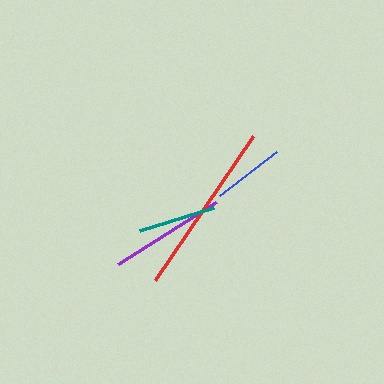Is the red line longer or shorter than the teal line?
The red line is longer than the teal line.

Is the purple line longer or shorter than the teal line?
The purple line is longer than the teal line.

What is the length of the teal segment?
The teal segment is approximately 77 pixels long.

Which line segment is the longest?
The red line is the longest at approximately 174 pixels.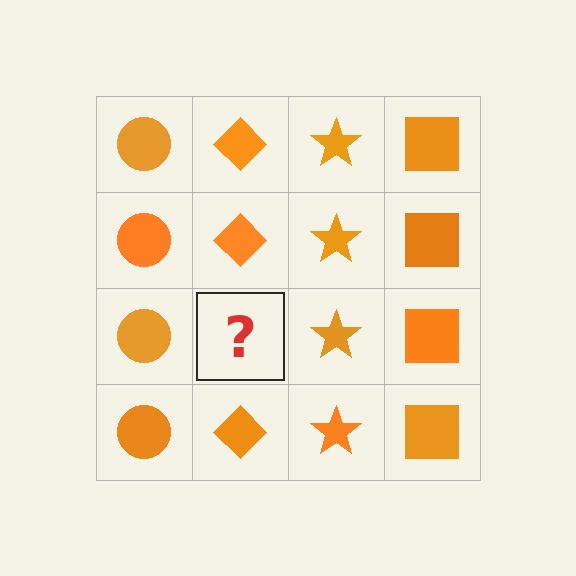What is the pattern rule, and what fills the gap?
The rule is that each column has a consistent shape. The gap should be filled with an orange diamond.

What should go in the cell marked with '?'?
The missing cell should contain an orange diamond.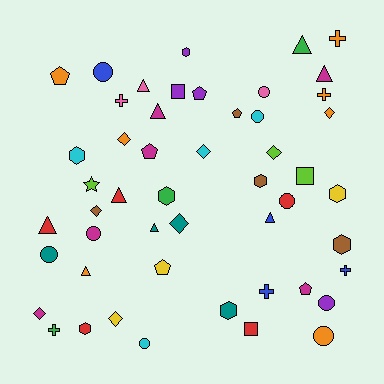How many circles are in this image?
There are 9 circles.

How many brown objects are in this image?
There are 4 brown objects.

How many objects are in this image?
There are 50 objects.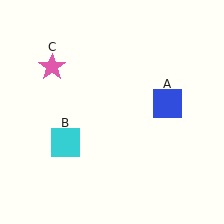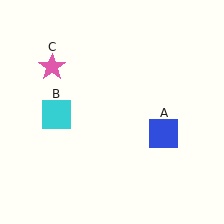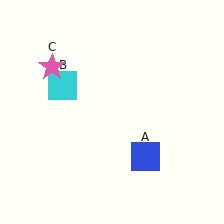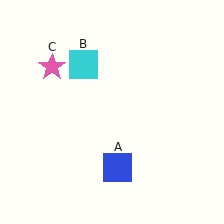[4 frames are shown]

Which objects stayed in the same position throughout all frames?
Pink star (object C) remained stationary.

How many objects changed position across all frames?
2 objects changed position: blue square (object A), cyan square (object B).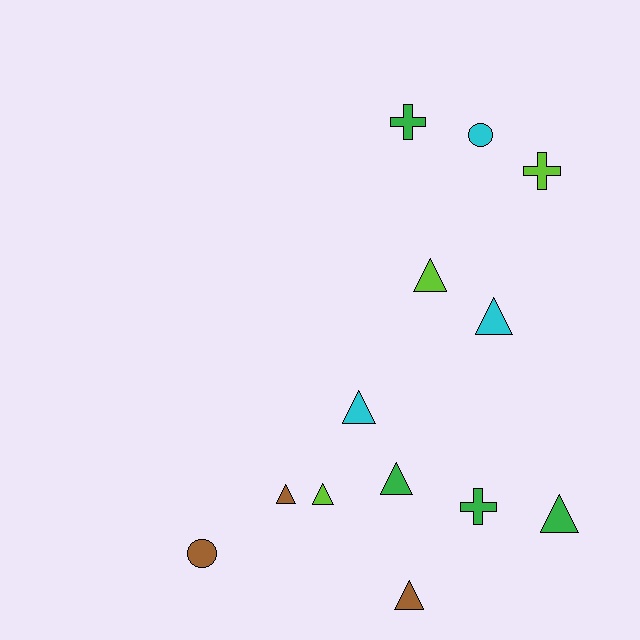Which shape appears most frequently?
Triangle, with 8 objects.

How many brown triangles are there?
There are 2 brown triangles.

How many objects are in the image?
There are 13 objects.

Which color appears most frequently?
Green, with 4 objects.